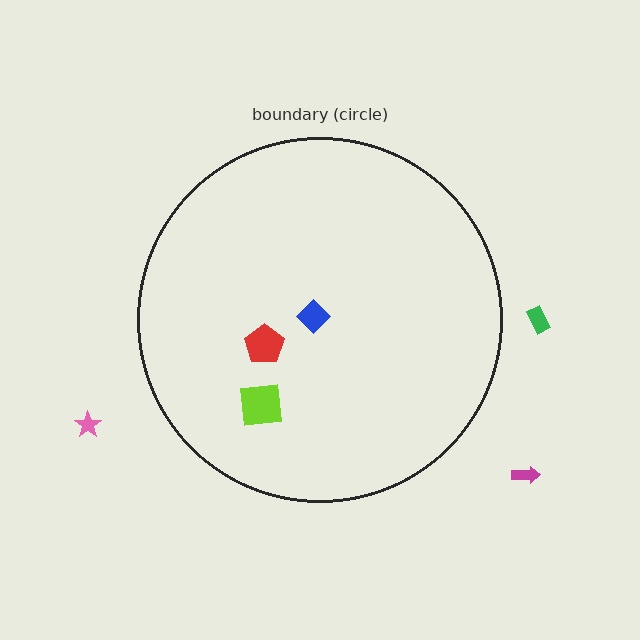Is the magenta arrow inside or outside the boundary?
Outside.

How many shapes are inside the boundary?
3 inside, 3 outside.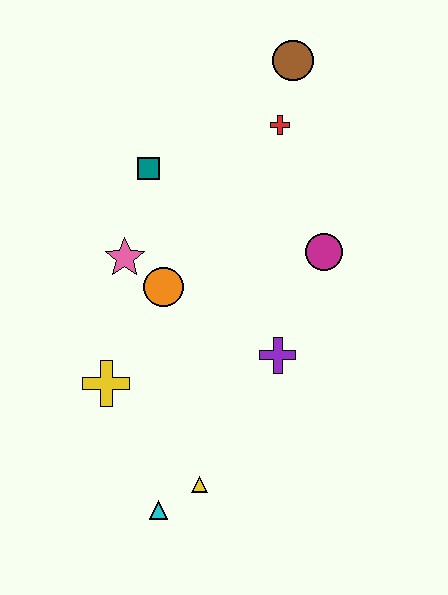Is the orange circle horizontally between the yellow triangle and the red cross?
No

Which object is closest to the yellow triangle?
The cyan triangle is closest to the yellow triangle.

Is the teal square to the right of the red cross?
No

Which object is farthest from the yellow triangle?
The brown circle is farthest from the yellow triangle.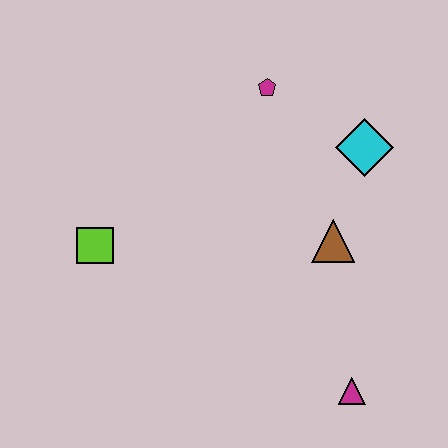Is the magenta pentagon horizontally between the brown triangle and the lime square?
Yes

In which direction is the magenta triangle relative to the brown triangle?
The magenta triangle is below the brown triangle.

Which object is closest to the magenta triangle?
The brown triangle is closest to the magenta triangle.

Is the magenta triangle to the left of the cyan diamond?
Yes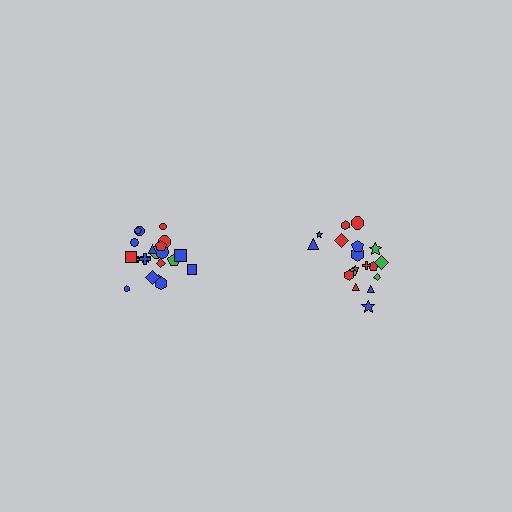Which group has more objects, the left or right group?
The left group.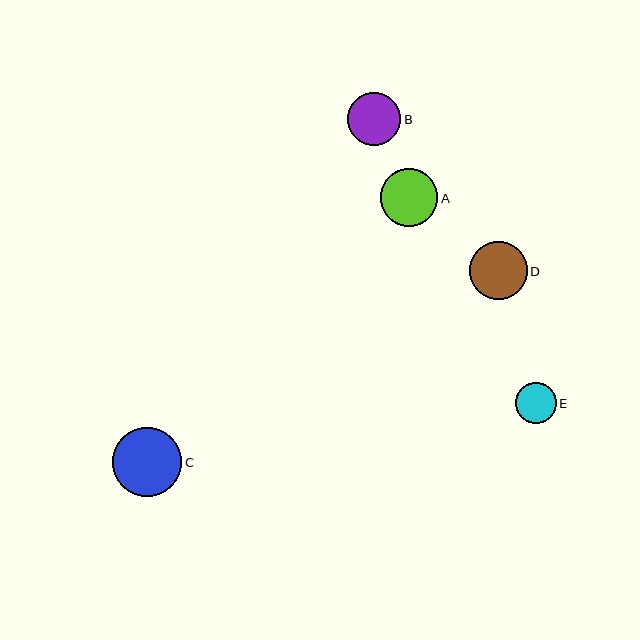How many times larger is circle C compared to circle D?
Circle C is approximately 1.2 times the size of circle D.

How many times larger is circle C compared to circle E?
Circle C is approximately 1.7 times the size of circle E.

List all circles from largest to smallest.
From largest to smallest: C, A, D, B, E.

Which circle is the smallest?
Circle E is the smallest with a size of approximately 41 pixels.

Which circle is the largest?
Circle C is the largest with a size of approximately 69 pixels.